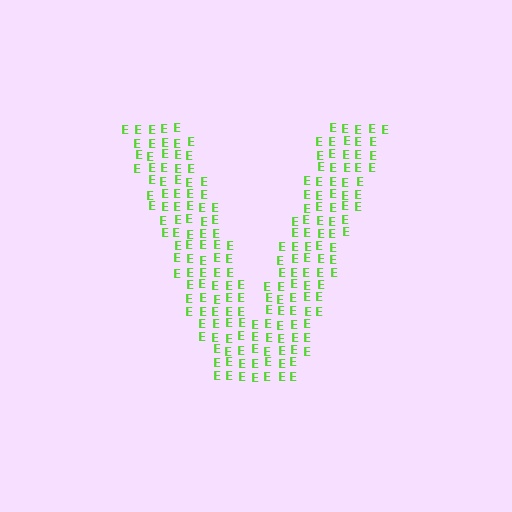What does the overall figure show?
The overall figure shows the letter V.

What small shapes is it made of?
It is made of small letter E's.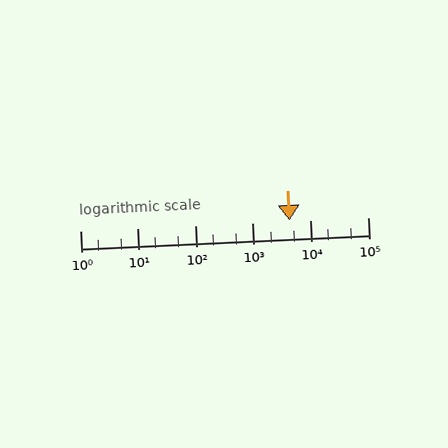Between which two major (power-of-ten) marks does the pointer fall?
The pointer is between 1000 and 10000.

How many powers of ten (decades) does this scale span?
The scale spans 5 decades, from 1 to 100000.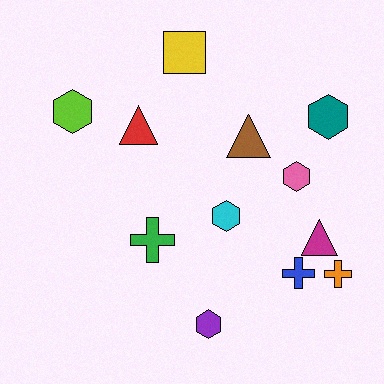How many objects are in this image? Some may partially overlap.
There are 12 objects.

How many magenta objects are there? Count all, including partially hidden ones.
There is 1 magenta object.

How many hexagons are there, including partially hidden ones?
There are 5 hexagons.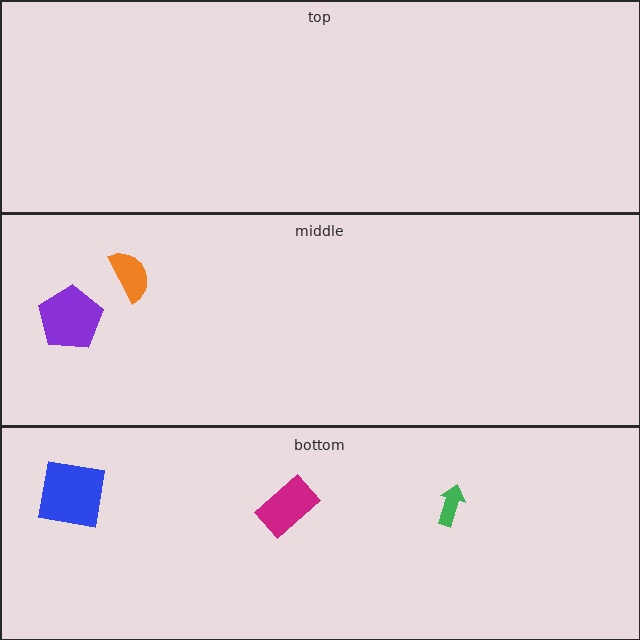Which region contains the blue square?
The bottom region.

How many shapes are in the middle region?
2.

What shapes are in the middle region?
The purple pentagon, the orange semicircle.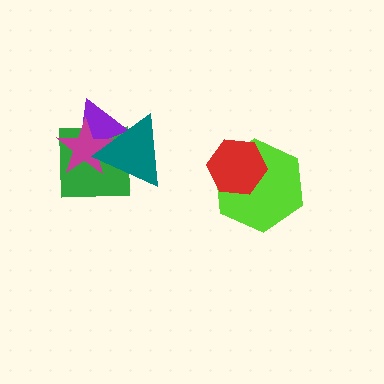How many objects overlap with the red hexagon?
1 object overlaps with the red hexagon.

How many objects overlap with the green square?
3 objects overlap with the green square.